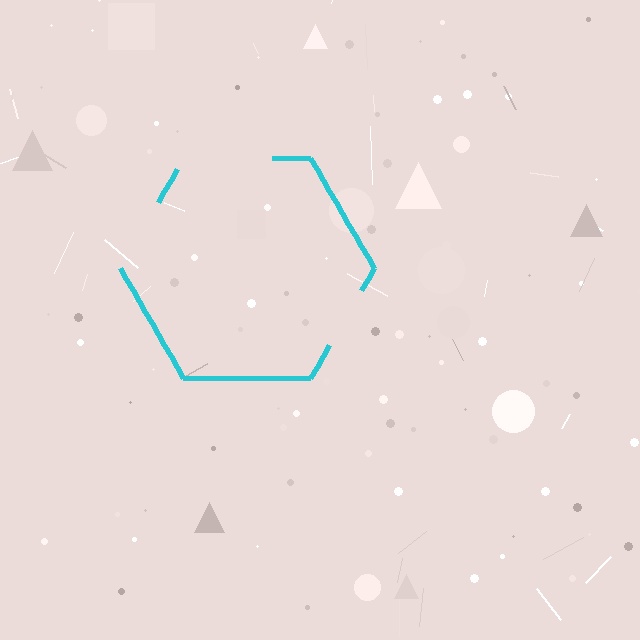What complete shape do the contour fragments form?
The contour fragments form a hexagon.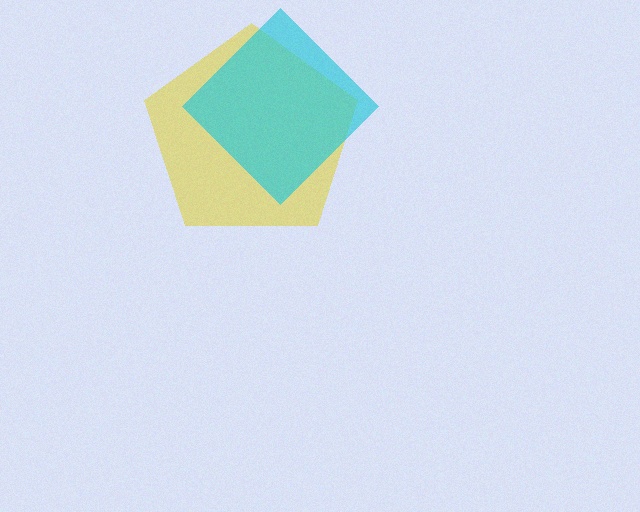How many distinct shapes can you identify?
There are 2 distinct shapes: a yellow pentagon, a cyan diamond.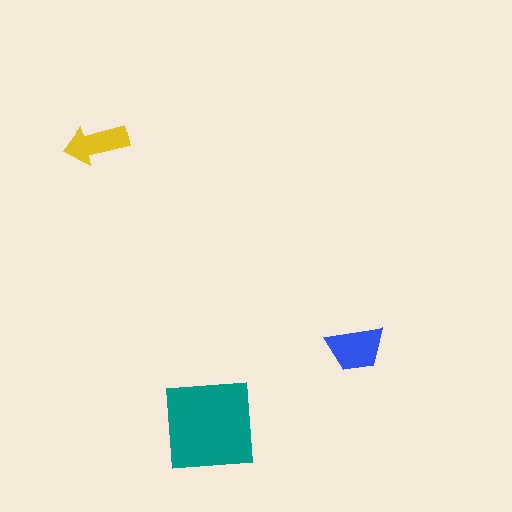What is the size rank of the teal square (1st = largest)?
1st.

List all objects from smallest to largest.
The yellow arrow, the blue trapezoid, the teal square.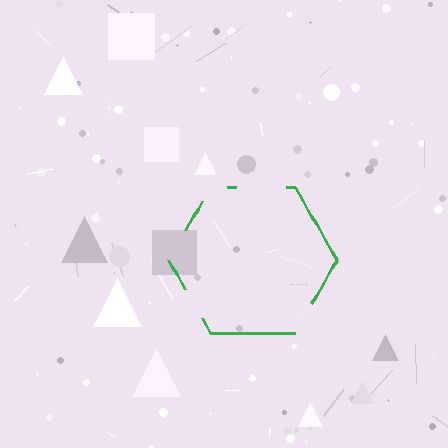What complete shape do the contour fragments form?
The contour fragments form a hexagon.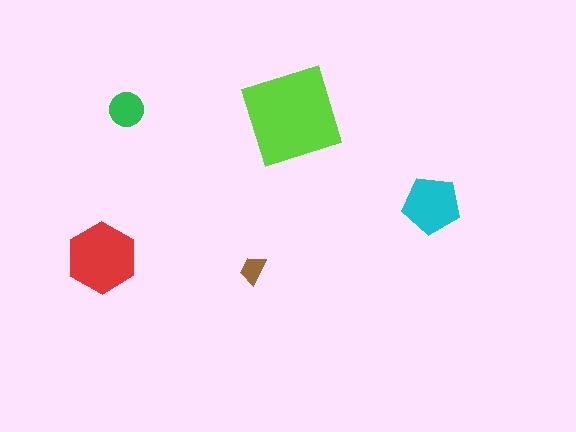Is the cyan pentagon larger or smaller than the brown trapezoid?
Larger.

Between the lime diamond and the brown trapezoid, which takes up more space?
The lime diamond.